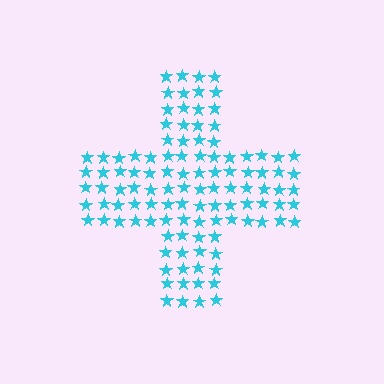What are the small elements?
The small elements are stars.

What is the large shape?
The large shape is a cross.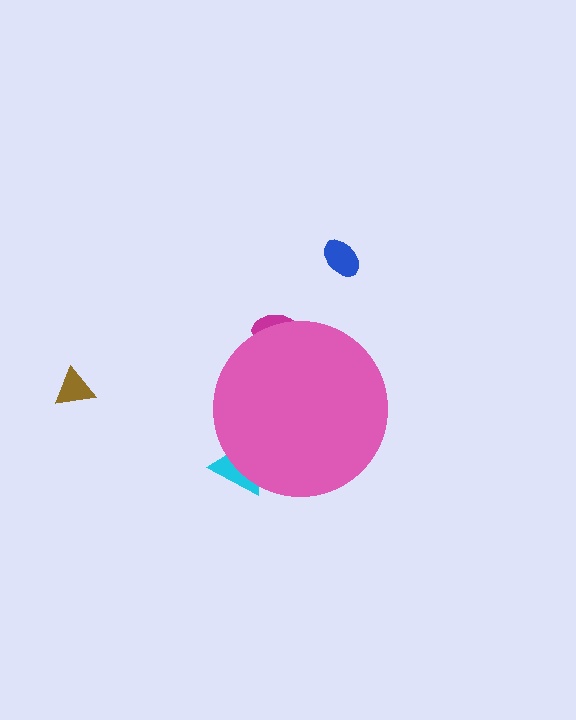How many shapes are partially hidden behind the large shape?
2 shapes are partially hidden.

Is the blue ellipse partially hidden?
No, the blue ellipse is fully visible.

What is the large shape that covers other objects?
A pink circle.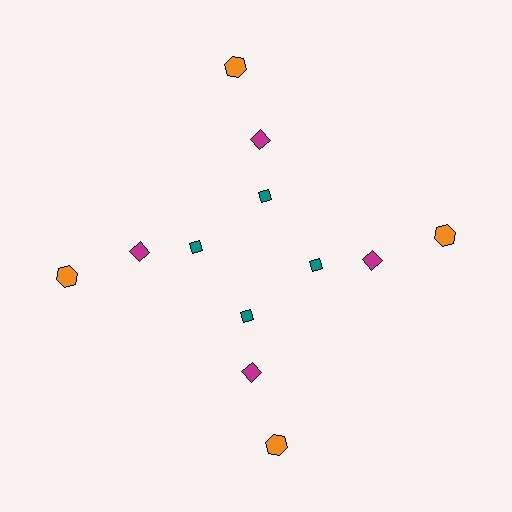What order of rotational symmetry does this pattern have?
This pattern has 4-fold rotational symmetry.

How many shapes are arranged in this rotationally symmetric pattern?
There are 12 shapes, arranged in 4 groups of 3.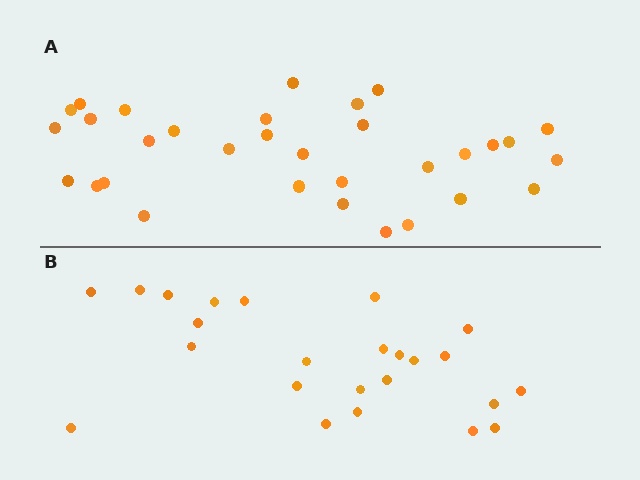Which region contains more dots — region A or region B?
Region A (the top region) has more dots.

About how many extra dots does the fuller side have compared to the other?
Region A has roughly 8 or so more dots than region B.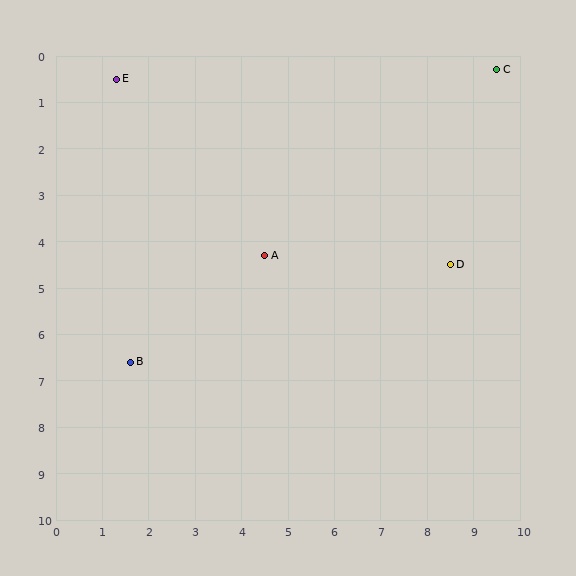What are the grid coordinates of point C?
Point C is at approximately (9.5, 0.3).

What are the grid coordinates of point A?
Point A is at approximately (4.5, 4.3).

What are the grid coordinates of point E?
Point E is at approximately (1.3, 0.5).